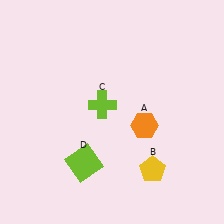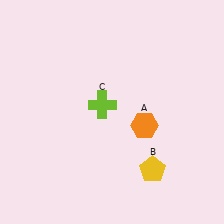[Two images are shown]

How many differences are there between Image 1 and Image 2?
There is 1 difference between the two images.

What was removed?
The lime square (D) was removed in Image 2.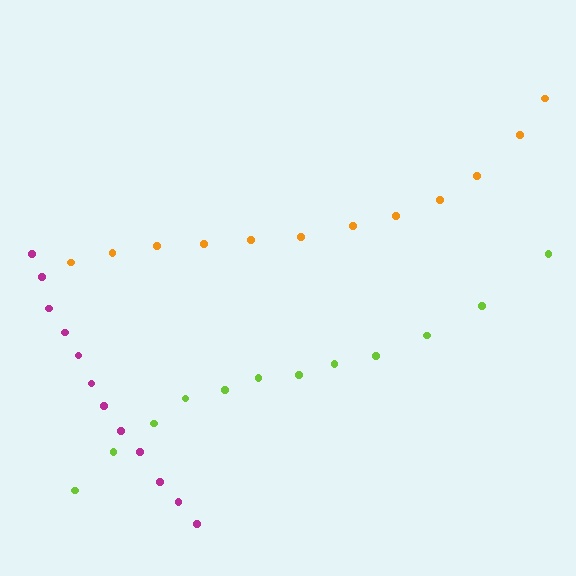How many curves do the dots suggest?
There are 3 distinct paths.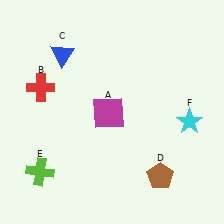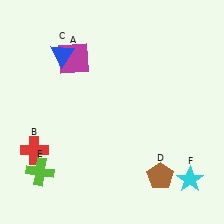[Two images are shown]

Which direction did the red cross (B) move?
The red cross (B) moved down.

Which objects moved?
The objects that moved are: the magenta square (A), the red cross (B), the cyan star (F).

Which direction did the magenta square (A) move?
The magenta square (A) moved up.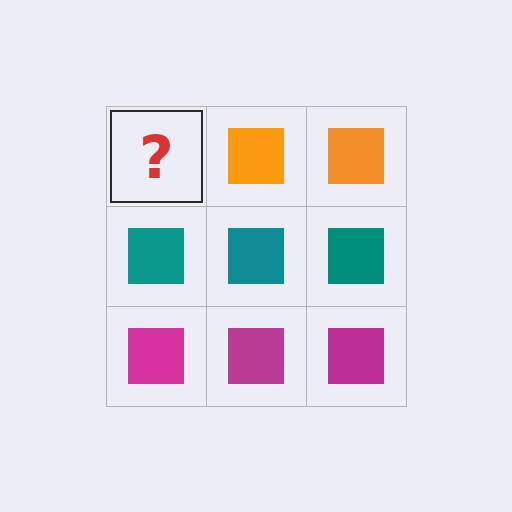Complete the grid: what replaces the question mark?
The question mark should be replaced with an orange square.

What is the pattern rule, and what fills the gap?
The rule is that each row has a consistent color. The gap should be filled with an orange square.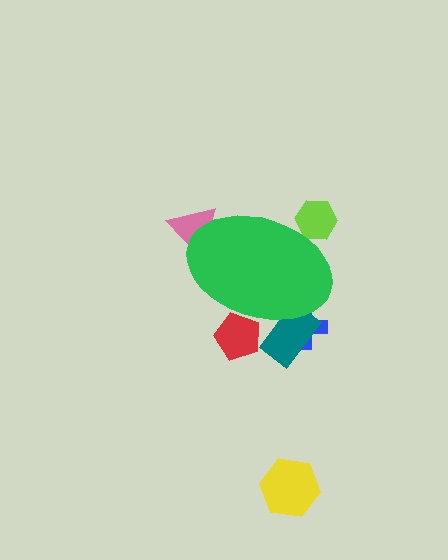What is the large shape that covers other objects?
A green ellipse.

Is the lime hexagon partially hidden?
Yes, the lime hexagon is partially hidden behind the green ellipse.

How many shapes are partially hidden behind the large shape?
5 shapes are partially hidden.